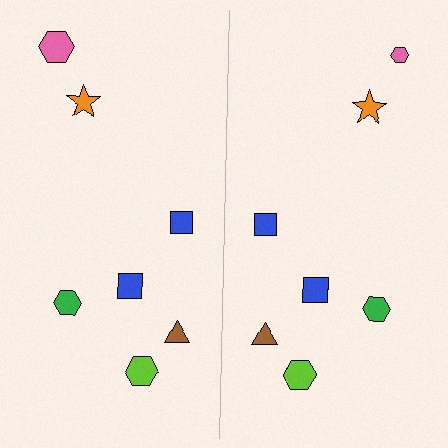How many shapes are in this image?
There are 14 shapes in this image.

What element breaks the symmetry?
The pink hexagon on the right side has a different size than its mirror counterpart.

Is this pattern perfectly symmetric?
No, the pattern is not perfectly symmetric. The pink hexagon on the right side has a different size than its mirror counterpart.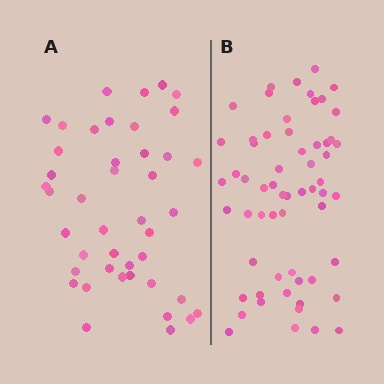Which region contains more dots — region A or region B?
Region B (the right region) has more dots.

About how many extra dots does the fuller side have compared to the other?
Region B has approximately 15 more dots than region A.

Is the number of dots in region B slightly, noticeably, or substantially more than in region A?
Region B has noticeably more, but not dramatically so. The ratio is roughly 1.4 to 1.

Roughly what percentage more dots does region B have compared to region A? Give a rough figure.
About 40% more.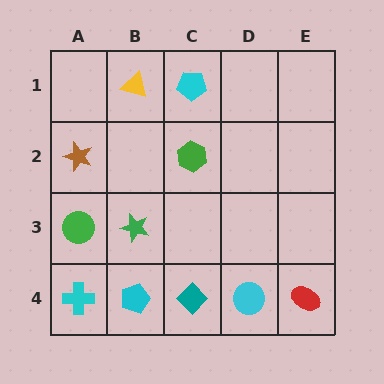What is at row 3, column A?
A green circle.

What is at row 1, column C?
A cyan pentagon.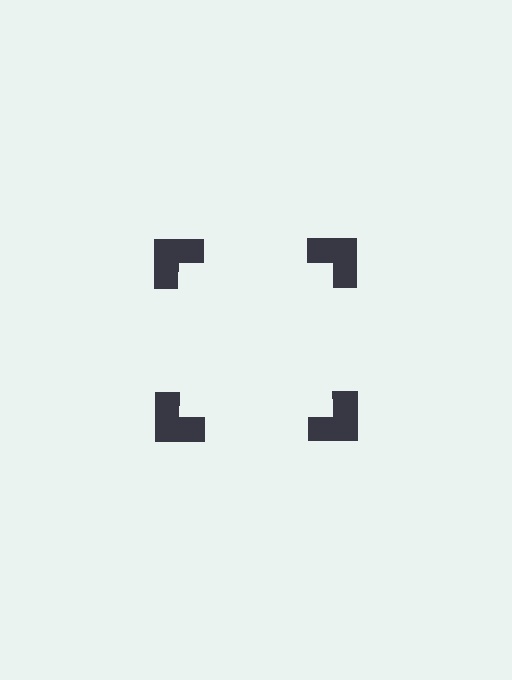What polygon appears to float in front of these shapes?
An illusory square — its edges are inferred from the aligned wedge cuts in the notched squares, not physically drawn.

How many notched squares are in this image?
There are 4 — one at each vertex of the illusory square.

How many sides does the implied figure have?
4 sides.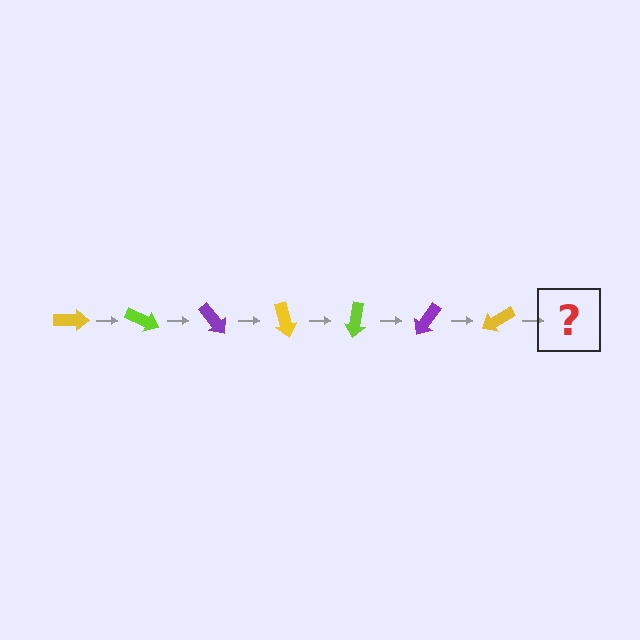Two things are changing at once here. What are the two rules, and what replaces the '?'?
The two rules are that it rotates 25 degrees each step and the color cycles through yellow, lime, and purple. The '?' should be a lime arrow, rotated 175 degrees from the start.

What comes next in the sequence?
The next element should be a lime arrow, rotated 175 degrees from the start.